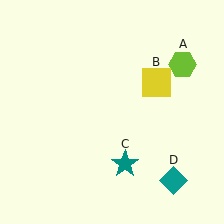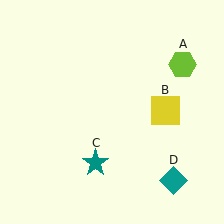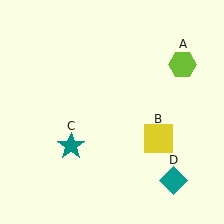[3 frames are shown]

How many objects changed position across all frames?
2 objects changed position: yellow square (object B), teal star (object C).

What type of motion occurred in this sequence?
The yellow square (object B), teal star (object C) rotated clockwise around the center of the scene.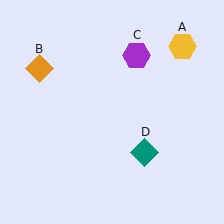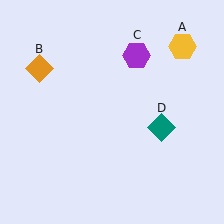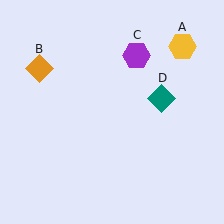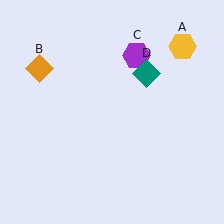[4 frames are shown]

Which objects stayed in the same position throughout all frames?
Yellow hexagon (object A) and orange diamond (object B) and purple hexagon (object C) remained stationary.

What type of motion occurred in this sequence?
The teal diamond (object D) rotated counterclockwise around the center of the scene.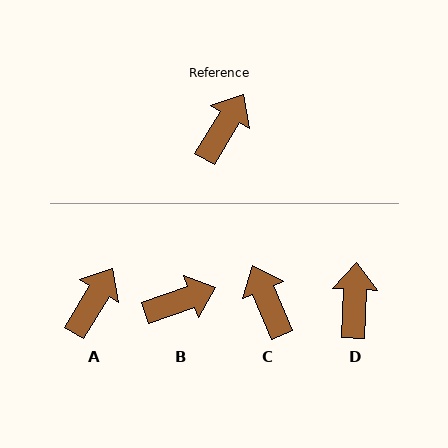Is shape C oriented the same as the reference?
No, it is off by about 54 degrees.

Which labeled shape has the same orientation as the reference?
A.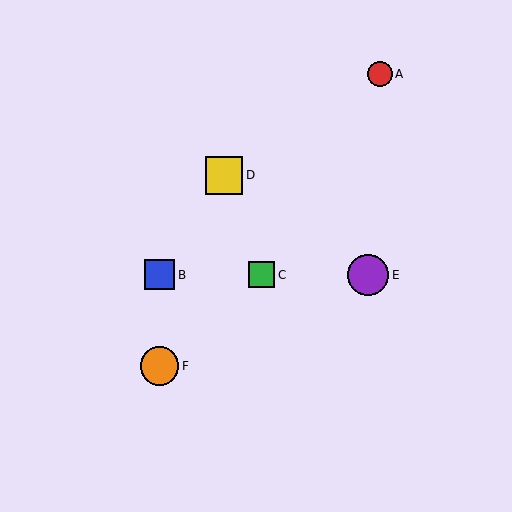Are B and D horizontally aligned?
No, B is at y≈275 and D is at y≈175.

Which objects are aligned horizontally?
Objects B, C, E are aligned horizontally.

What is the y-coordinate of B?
Object B is at y≈275.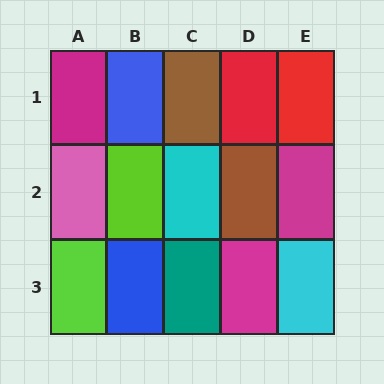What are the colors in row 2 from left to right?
Pink, lime, cyan, brown, magenta.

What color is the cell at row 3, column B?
Blue.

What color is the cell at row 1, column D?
Red.